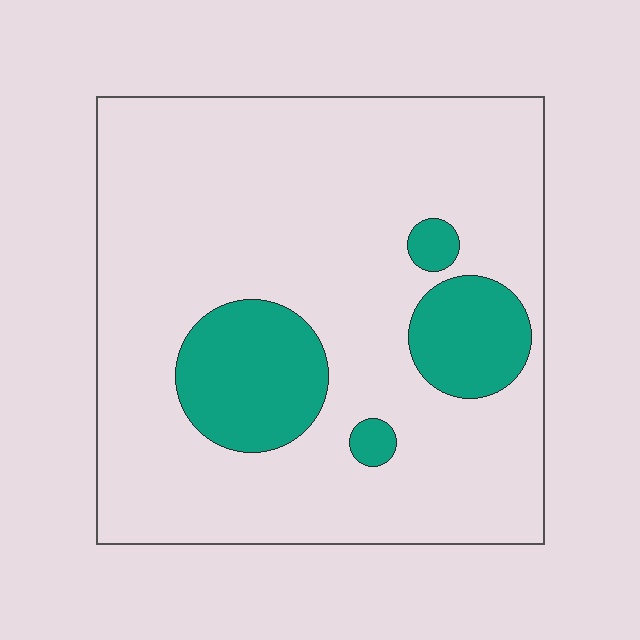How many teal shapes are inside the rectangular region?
4.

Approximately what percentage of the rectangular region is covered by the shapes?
Approximately 15%.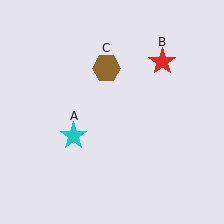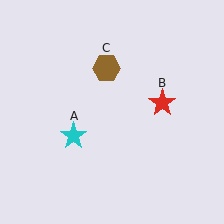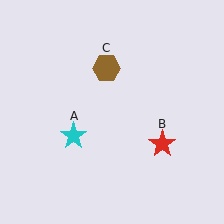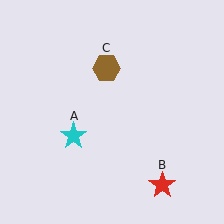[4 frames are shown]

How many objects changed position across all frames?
1 object changed position: red star (object B).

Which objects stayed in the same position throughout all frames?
Cyan star (object A) and brown hexagon (object C) remained stationary.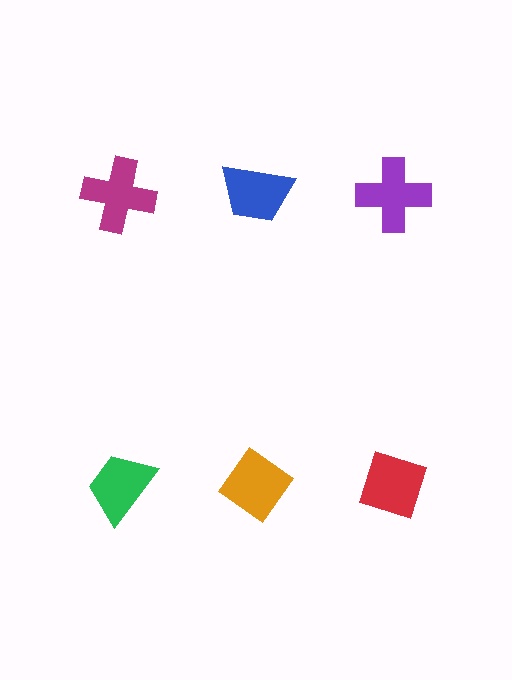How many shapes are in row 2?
3 shapes.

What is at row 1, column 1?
A magenta cross.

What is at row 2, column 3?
A red diamond.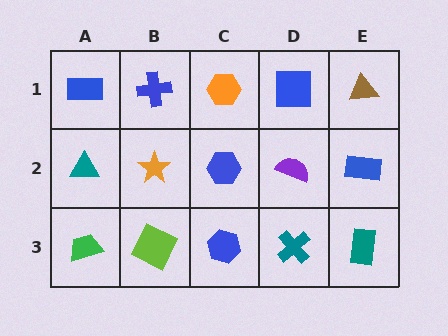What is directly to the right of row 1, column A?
A blue cross.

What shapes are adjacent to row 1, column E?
A blue rectangle (row 2, column E), a blue square (row 1, column D).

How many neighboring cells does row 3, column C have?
3.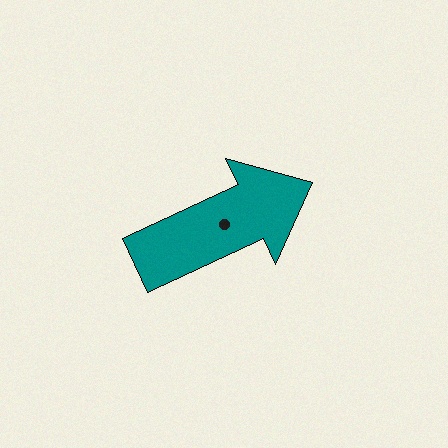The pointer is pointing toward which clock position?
Roughly 2 o'clock.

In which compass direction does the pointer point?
Northeast.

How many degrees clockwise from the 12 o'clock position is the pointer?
Approximately 65 degrees.